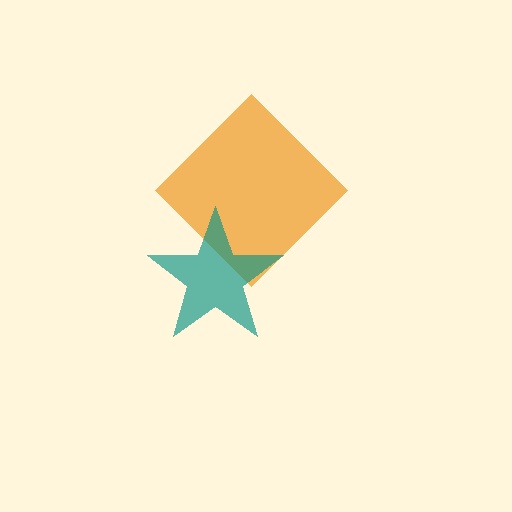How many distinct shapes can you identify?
There are 2 distinct shapes: an orange diamond, a teal star.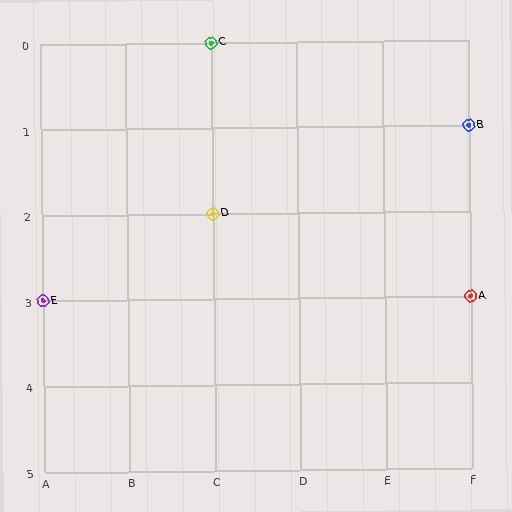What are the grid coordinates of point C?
Point C is at grid coordinates (C, 0).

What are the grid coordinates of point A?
Point A is at grid coordinates (F, 3).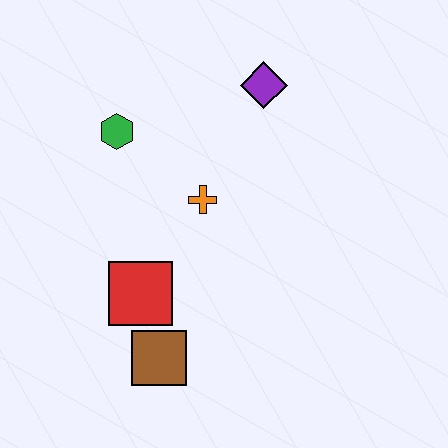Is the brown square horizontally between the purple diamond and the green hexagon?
Yes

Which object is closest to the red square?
The brown square is closest to the red square.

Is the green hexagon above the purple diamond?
No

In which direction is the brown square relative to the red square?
The brown square is below the red square.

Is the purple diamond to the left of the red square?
No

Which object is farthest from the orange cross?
The brown square is farthest from the orange cross.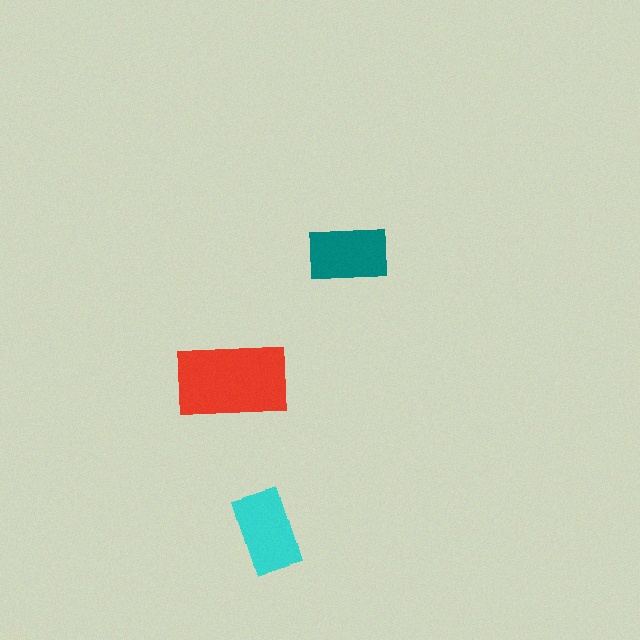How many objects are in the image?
There are 3 objects in the image.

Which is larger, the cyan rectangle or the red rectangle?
The red one.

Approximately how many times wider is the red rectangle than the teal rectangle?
About 1.5 times wider.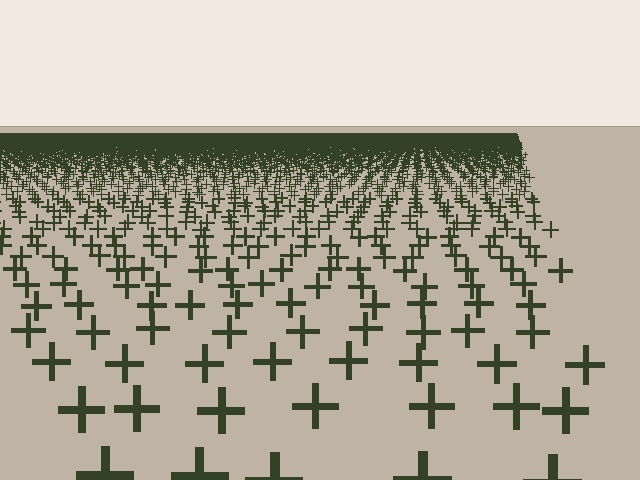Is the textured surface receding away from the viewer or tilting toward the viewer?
The surface is receding away from the viewer. Texture elements get smaller and denser toward the top.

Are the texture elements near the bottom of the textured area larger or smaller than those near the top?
Larger. Near the bottom, elements are closer to the viewer and appear at a bigger on-screen size.